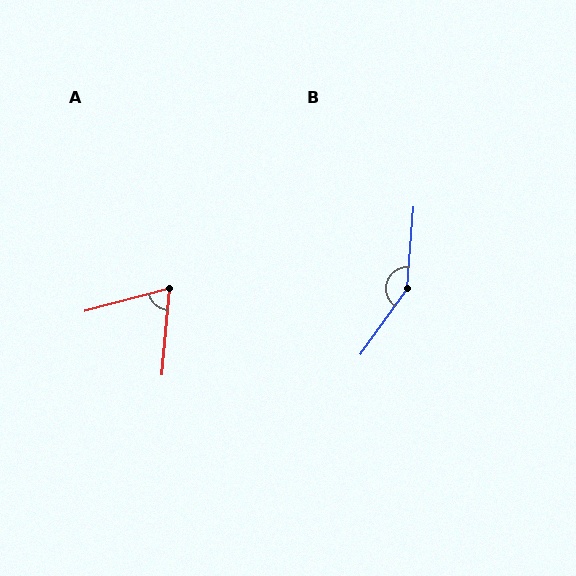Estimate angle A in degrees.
Approximately 71 degrees.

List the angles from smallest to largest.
A (71°), B (149°).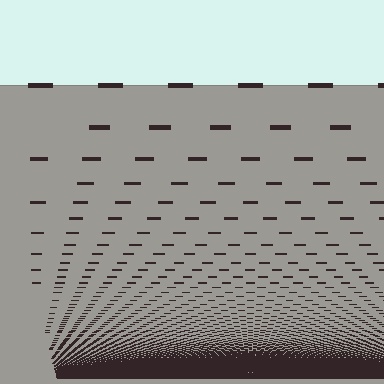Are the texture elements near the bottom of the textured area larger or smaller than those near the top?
Smaller. The gradient is inverted — elements near the bottom are smaller and denser.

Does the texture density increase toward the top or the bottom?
Density increases toward the bottom.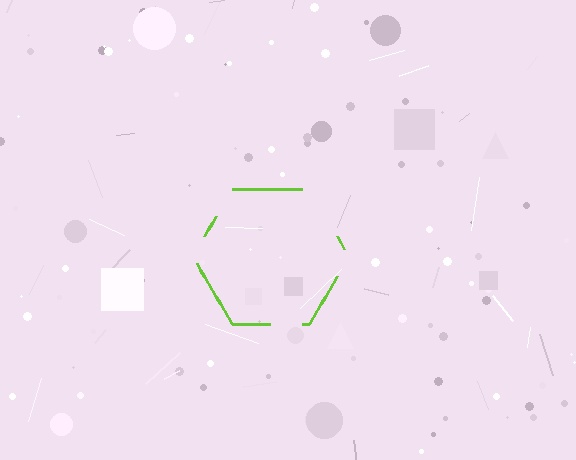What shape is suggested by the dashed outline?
The dashed outline suggests a hexagon.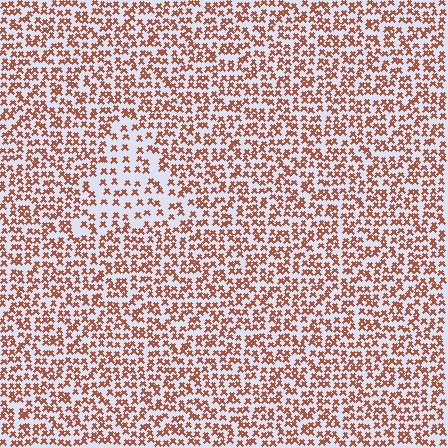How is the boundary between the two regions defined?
The boundary is defined by a change in element density (approximately 1.8x ratio). All elements are the same color, size, and shape.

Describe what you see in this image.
The image contains small brown elements arranged at two different densities. A triangle-shaped region is visible where the elements are less densely packed than the surrounding area.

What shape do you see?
I see a triangle.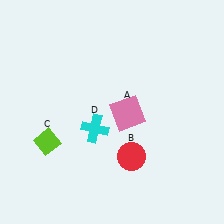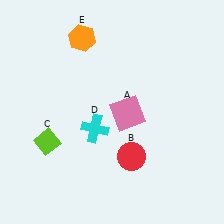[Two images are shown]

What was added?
An orange hexagon (E) was added in Image 2.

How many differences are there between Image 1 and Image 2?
There is 1 difference between the two images.